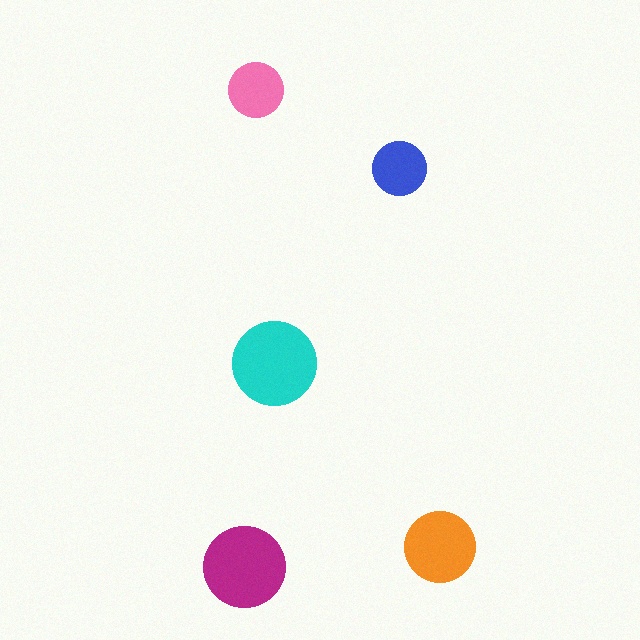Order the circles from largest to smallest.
the cyan one, the magenta one, the orange one, the pink one, the blue one.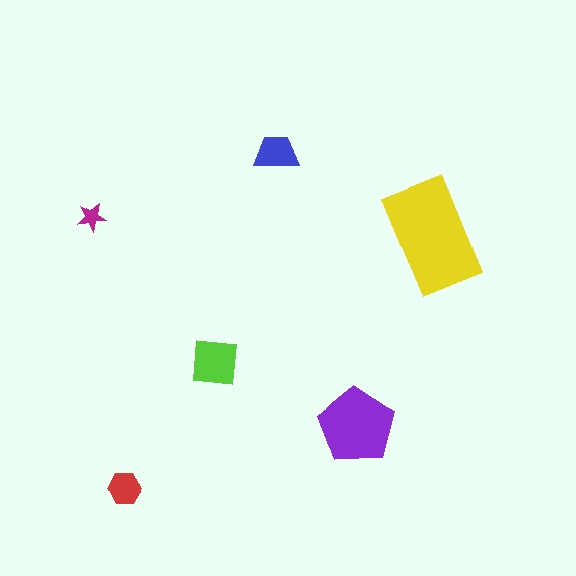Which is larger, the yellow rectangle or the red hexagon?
The yellow rectangle.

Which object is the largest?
The yellow rectangle.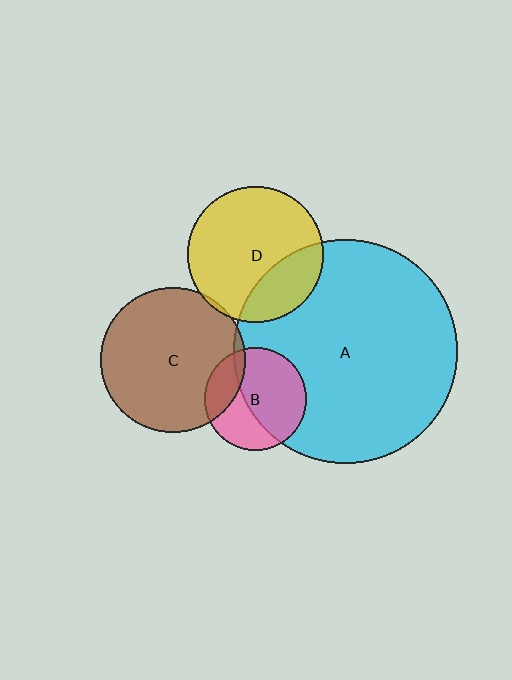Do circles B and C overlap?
Yes.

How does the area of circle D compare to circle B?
Approximately 1.8 times.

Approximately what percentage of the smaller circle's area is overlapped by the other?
Approximately 20%.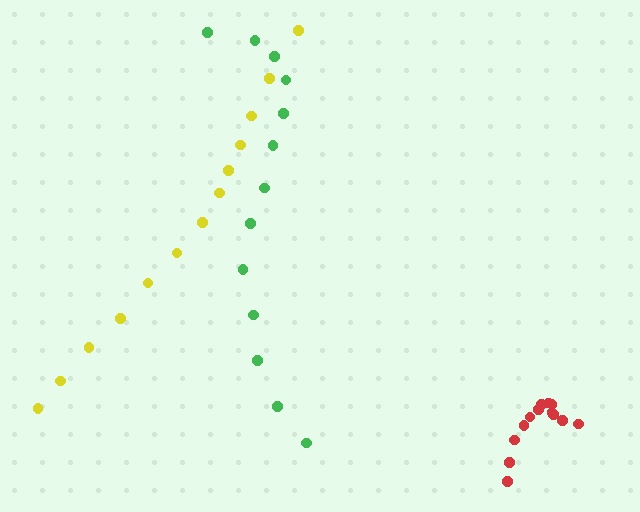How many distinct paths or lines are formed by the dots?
There are 3 distinct paths.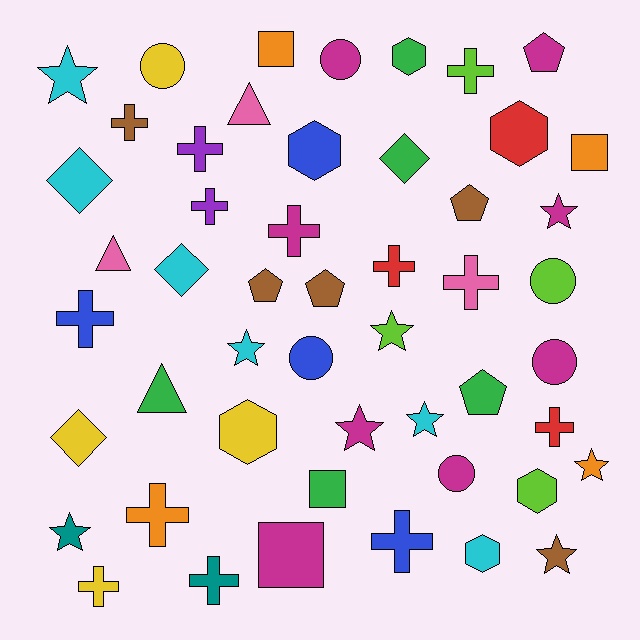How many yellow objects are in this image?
There are 4 yellow objects.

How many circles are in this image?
There are 6 circles.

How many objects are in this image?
There are 50 objects.